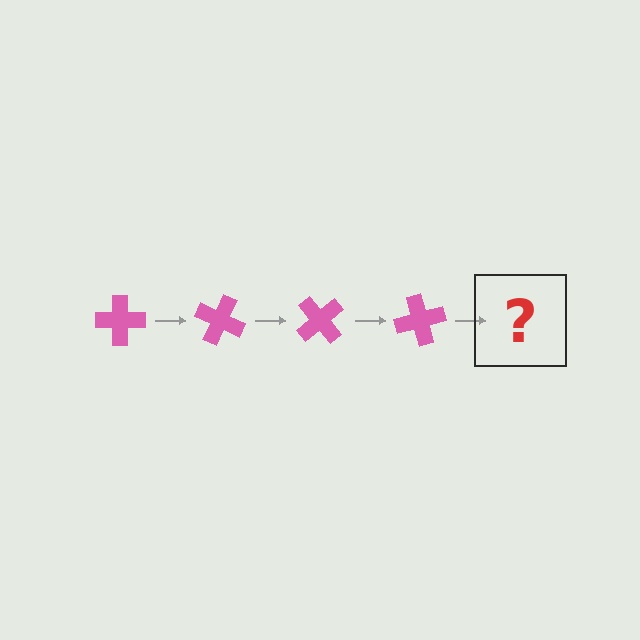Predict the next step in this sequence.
The next step is a pink cross rotated 100 degrees.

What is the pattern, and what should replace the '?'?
The pattern is that the cross rotates 25 degrees each step. The '?' should be a pink cross rotated 100 degrees.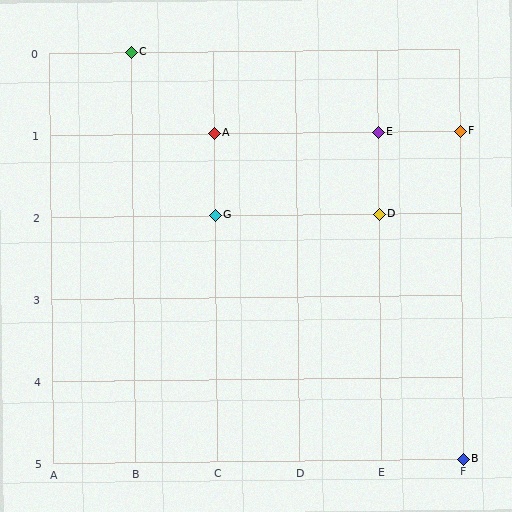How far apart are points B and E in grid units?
Points B and E are 1 column and 4 rows apart (about 4.1 grid units diagonally).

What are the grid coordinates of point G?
Point G is at grid coordinates (C, 2).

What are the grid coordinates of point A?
Point A is at grid coordinates (C, 1).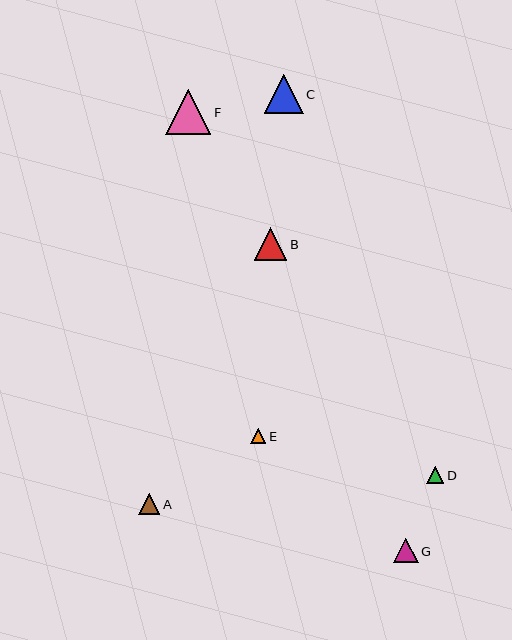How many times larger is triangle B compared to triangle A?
Triangle B is approximately 1.6 times the size of triangle A.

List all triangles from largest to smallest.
From largest to smallest: F, C, B, G, A, D, E.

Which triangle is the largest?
Triangle F is the largest with a size of approximately 45 pixels.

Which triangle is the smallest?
Triangle E is the smallest with a size of approximately 15 pixels.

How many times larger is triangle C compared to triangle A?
Triangle C is approximately 1.9 times the size of triangle A.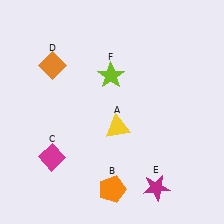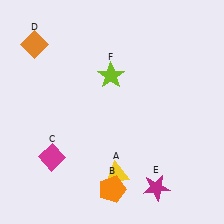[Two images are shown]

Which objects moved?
The objects that moved are: the yellow triangle (A), the orange diamond (D).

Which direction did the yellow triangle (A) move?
The yellow triangle (A) moved down.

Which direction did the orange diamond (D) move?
The orange diamond (D) moved up.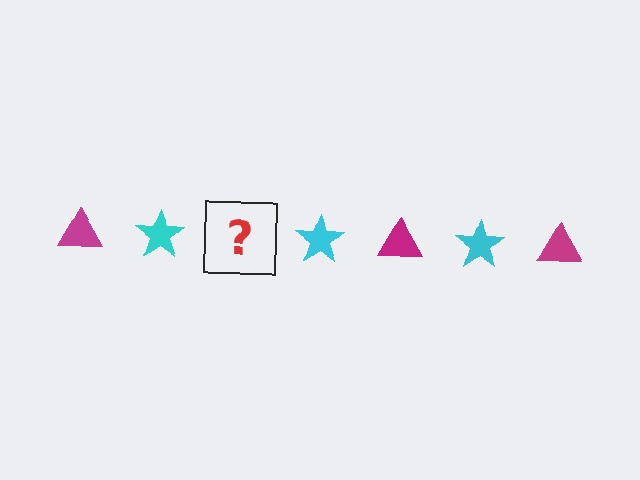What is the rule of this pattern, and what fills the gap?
The rule is that the pattern alternates between magenta triangle and cyan star. The gap should be filled with a magenta triangle.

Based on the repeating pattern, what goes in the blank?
The blank should be a magenta triangle.